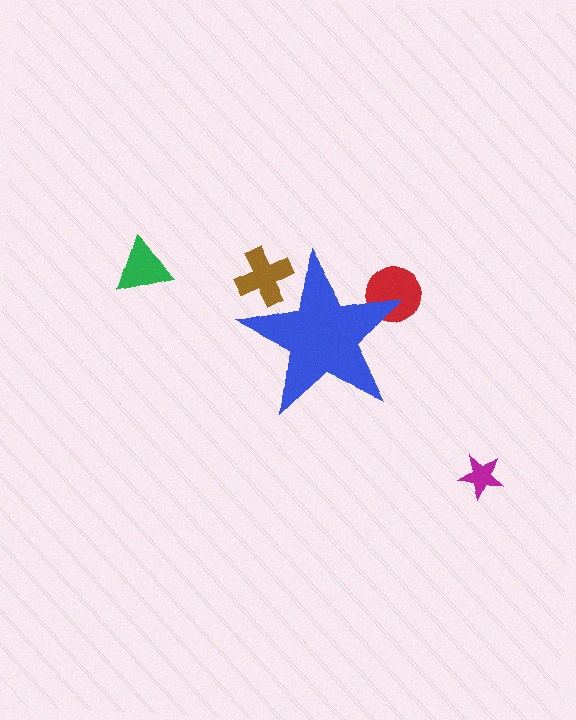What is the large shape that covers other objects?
A blue star.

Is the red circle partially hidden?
Yes, the red circle is partially hidden behind the blue star.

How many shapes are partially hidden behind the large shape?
2 shapes are partially hidden.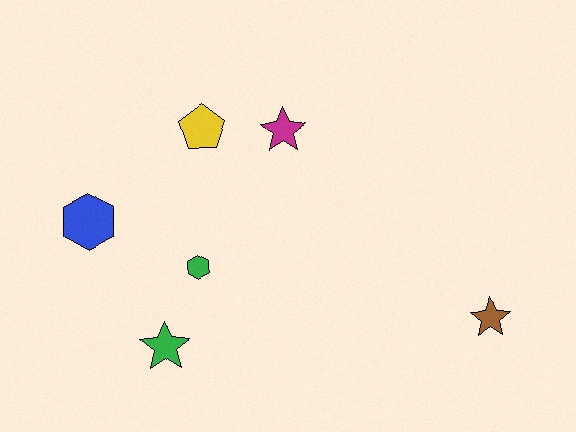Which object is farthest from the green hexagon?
The brown star is farthest from the green hexagon.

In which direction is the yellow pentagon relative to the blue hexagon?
The yellow pentagon is to the right of the blue hexagon.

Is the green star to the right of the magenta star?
No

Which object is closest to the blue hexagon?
The green hexagon is closest to the blue hexagon.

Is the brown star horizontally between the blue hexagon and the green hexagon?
No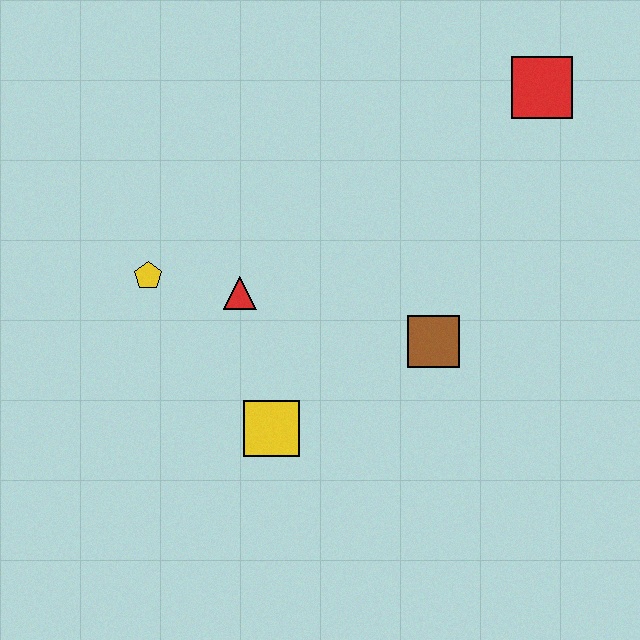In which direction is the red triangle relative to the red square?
The red triangle is to the left of the red square.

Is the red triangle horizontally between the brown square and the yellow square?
No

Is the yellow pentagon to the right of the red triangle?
No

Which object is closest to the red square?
The brown square is closest to the red square.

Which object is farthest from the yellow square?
The red square is farthest from the yellow square.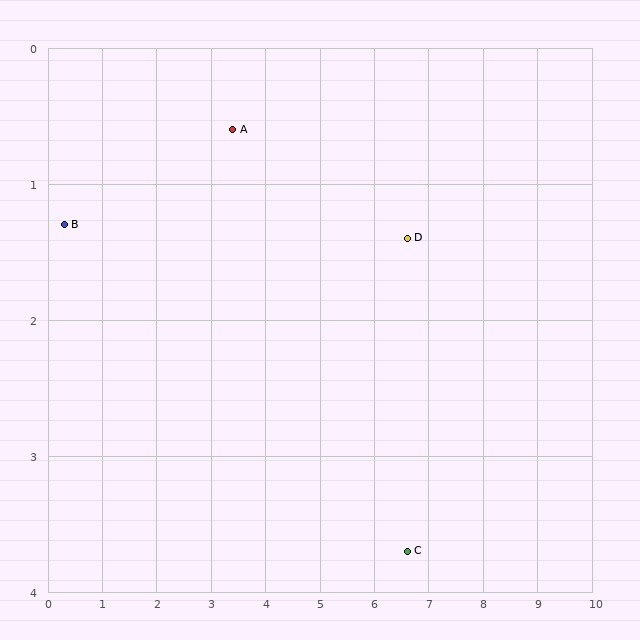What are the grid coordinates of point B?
Point B is at approximately (0.3, 1.3).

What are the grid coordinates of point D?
Point D is at approximately (6.6, 1.4).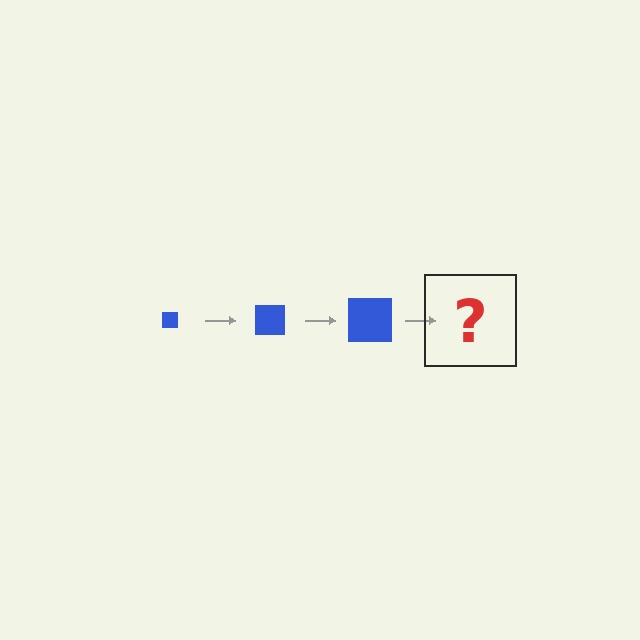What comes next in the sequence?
The next element should be a blue square, larger than the previous one.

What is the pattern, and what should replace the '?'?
The pattern is that the square gets progressively larger each step. The '?' should be a blue square, larger than the previous one.